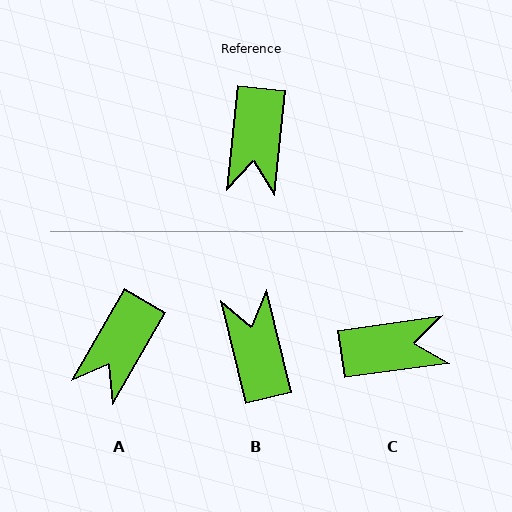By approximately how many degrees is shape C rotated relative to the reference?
Approximately 103 degrees counter-clockwise.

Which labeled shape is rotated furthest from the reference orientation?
B, about 161 degrees away.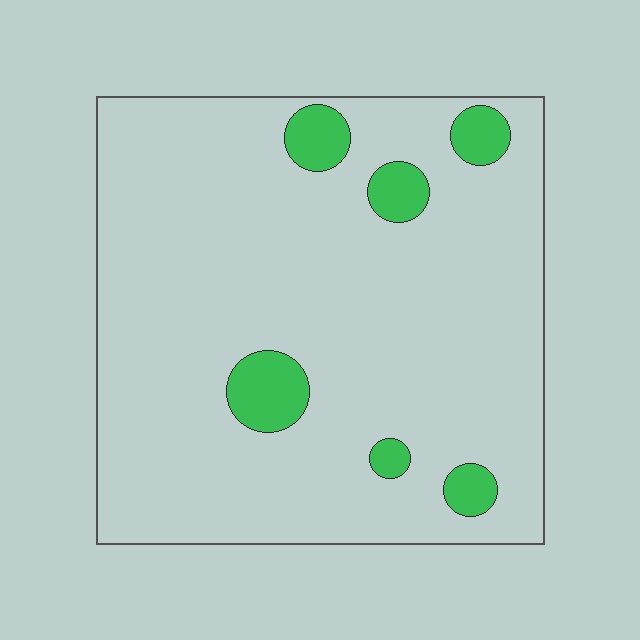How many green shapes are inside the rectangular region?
6.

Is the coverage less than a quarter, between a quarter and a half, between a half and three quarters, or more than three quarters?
Less than a quarter.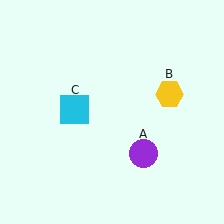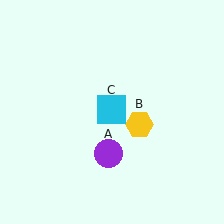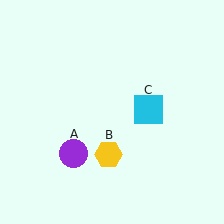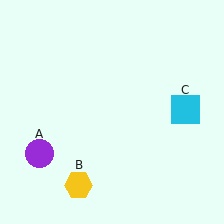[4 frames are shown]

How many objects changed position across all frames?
3 objects changed position: purple circle (object A), yellow hexagon (object B), cyan square (object C).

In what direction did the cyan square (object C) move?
The cyan square (object C) moved right.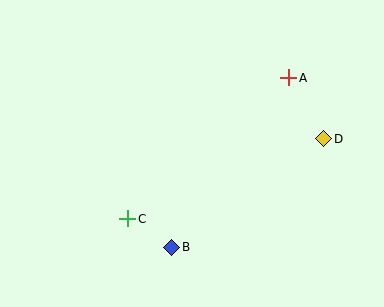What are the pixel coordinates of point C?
Point C is at (128, 219).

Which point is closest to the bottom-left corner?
Point C is closest to the bottom-left corner.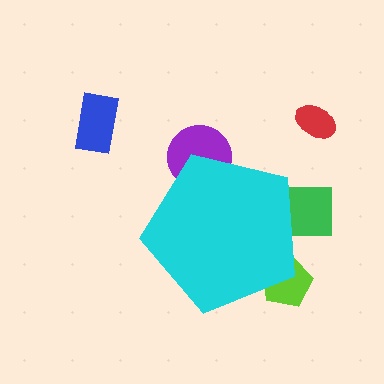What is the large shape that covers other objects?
A cyan pentagon.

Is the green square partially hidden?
Yes, the green square is partially hidden behind the cyan pentagon.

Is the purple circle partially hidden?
Yes, the purple circle is partially hidden behind the cyan pentagon.